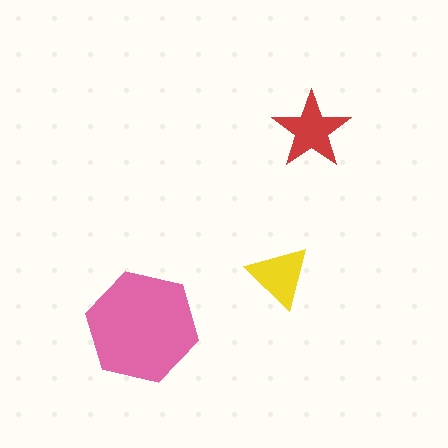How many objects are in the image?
There are 3 objects in the image.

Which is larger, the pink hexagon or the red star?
The pink hexagon.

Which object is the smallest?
The yellow triangle.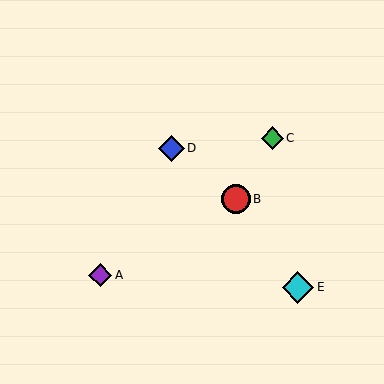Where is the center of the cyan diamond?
The center of the cyan diamond is at (298, 287).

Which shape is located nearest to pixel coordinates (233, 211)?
The red circle (labeled B) at (236, 199) is nearest to that location.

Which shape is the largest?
The cyan diamond (labeled E) is the largest.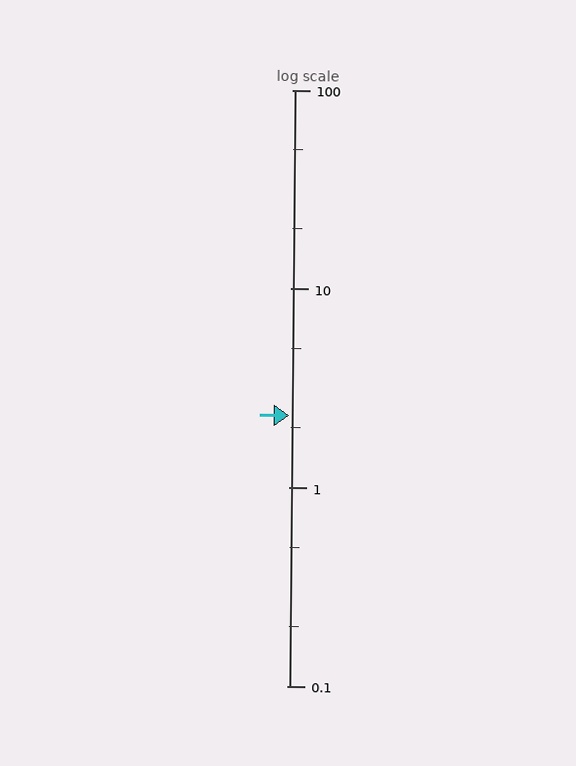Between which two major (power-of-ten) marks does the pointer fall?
The pointer is between 1 and 10.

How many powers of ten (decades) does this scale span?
The scale spans 3 decades, from 0.1 to 100.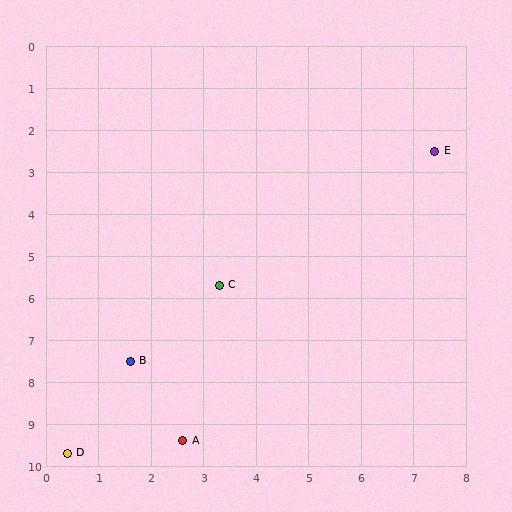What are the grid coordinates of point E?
Point E is at approximately (7.4, 2.5).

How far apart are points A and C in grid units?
Points A and C are about 3.8 grid units apart.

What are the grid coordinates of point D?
Point D is at approximately (0.4, 9.7).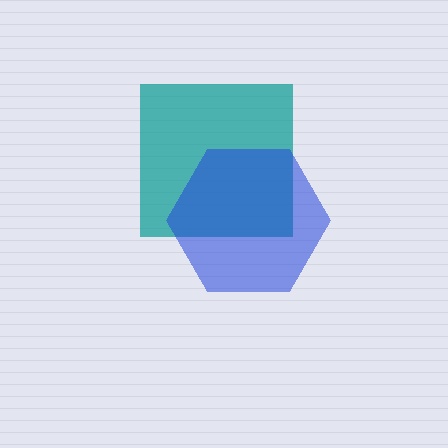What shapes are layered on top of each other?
The layered shapes are: a teal square, a blue hexagon.